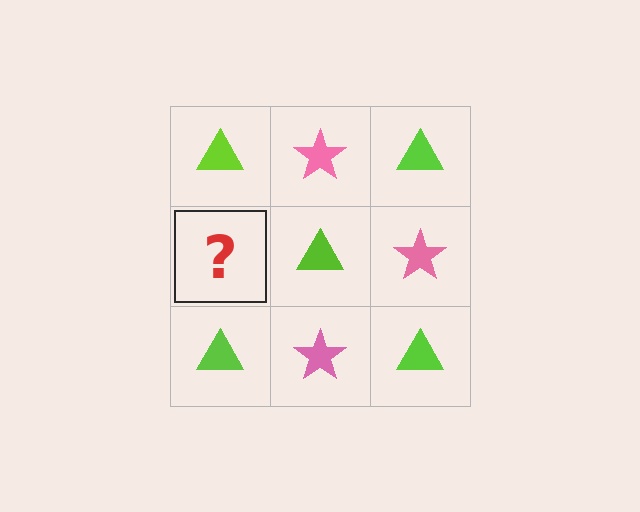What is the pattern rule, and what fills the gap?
The rule is that it alternates lime triangle and pink star in a checkerboard pattern. The gap should be filled with a pink star.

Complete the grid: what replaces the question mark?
The question mark should be replaced with a pink star.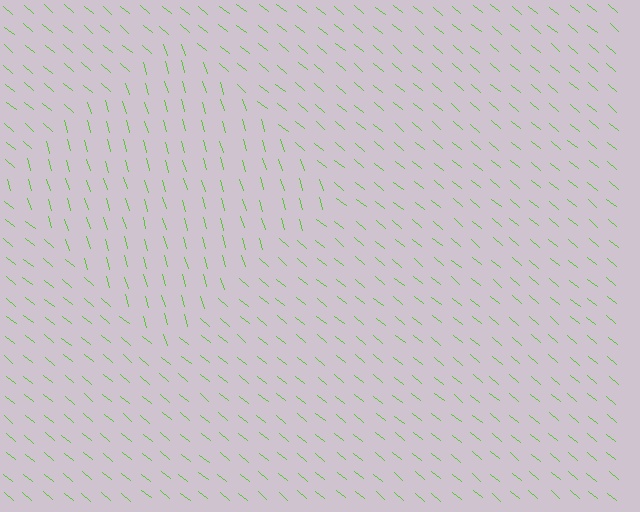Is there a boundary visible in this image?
Yes, there is a texture boundary formed by a change in line orientation.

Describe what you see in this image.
The image is filled with small lime line segments. A diamond region in the image has lines oriented differently from the surrounding lines, creating a visible texture boundary.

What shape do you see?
I see a diamond.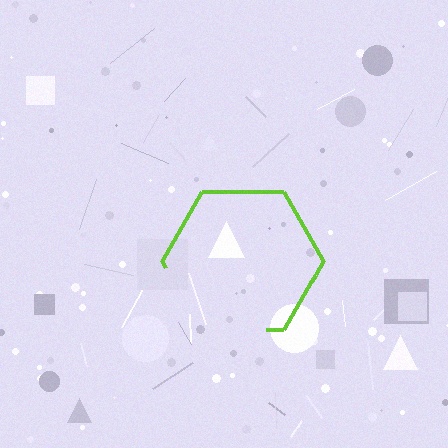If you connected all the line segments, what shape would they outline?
They would outline a hexagon.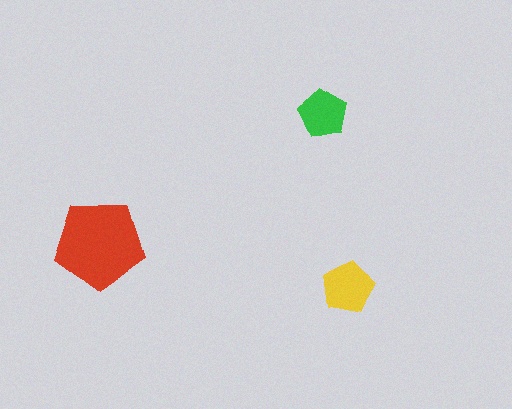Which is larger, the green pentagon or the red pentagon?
The red one.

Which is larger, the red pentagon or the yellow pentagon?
The red one.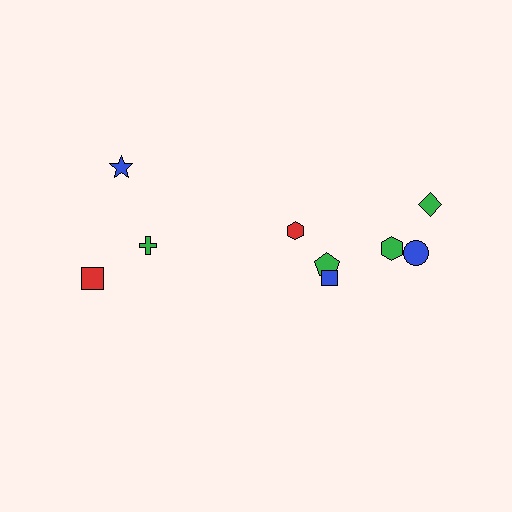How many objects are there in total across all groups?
There are 9 objects.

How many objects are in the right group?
There are 6 objects.